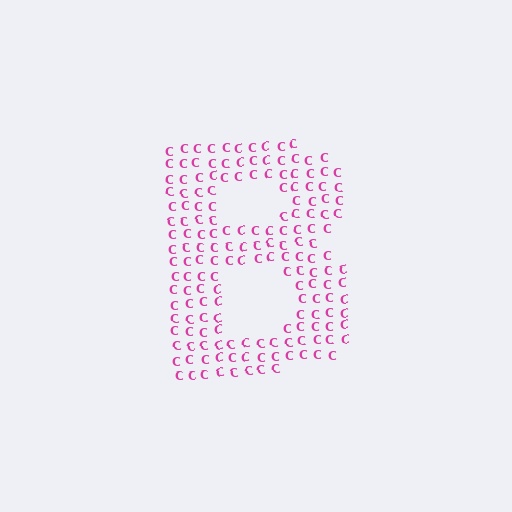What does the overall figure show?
The overall figure shows the letter B.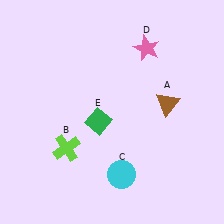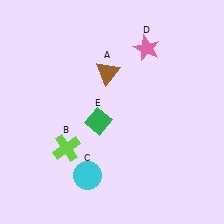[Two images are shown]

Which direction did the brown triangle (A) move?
The brown triangle (A) moved left.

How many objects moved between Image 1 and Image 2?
2 objects moved between the two images.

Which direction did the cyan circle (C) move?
The cyan circle (C) moved left.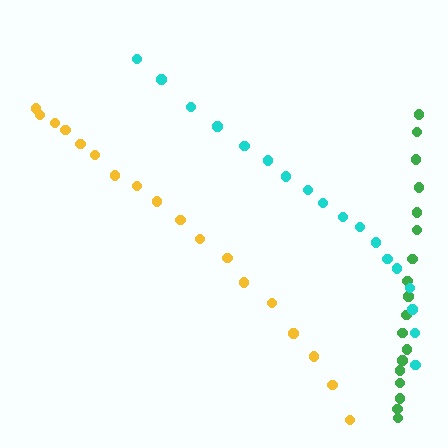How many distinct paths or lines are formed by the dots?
There are 3 distinct paths.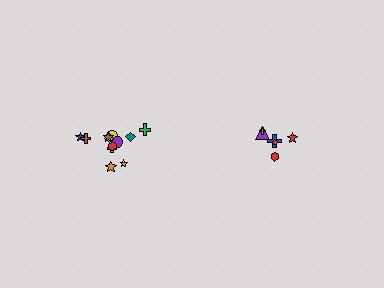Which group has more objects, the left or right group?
The left group.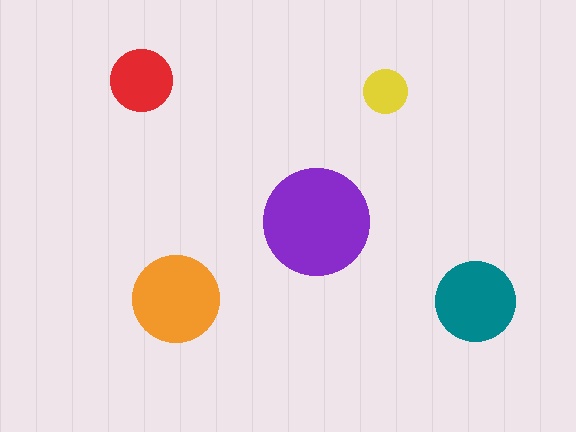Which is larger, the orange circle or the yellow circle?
The orange one.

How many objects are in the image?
There are 5 objects in the image.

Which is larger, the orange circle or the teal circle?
The orange one.